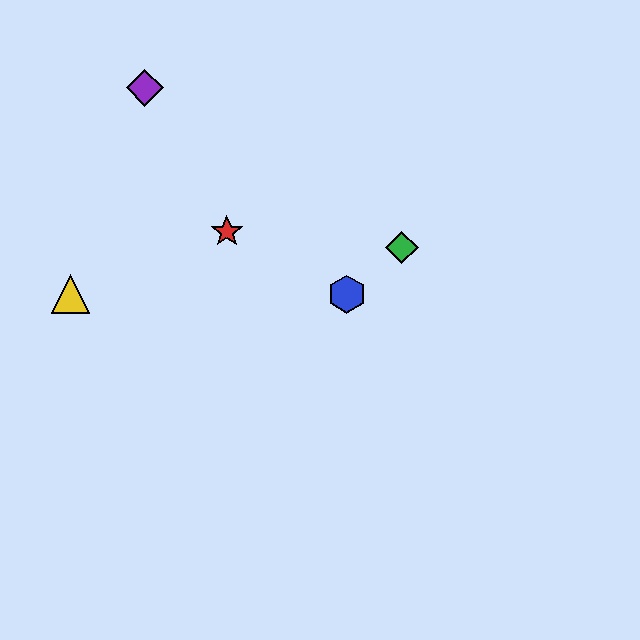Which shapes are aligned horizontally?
The blue hexagon, the yellow triangle are aligned horizontally.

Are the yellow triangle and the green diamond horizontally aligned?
No, the yellow triangle is at y≈294 and the green diamond is at y≈247.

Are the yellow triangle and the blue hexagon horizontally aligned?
Yes, both are at y≈294.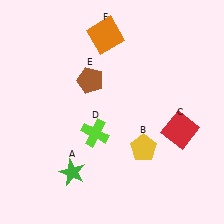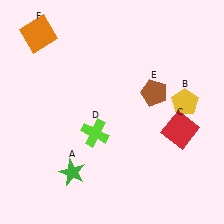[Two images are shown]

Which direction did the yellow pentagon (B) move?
The yellow pentagon (B) moved up.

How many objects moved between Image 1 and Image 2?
3 objects moved between the two images.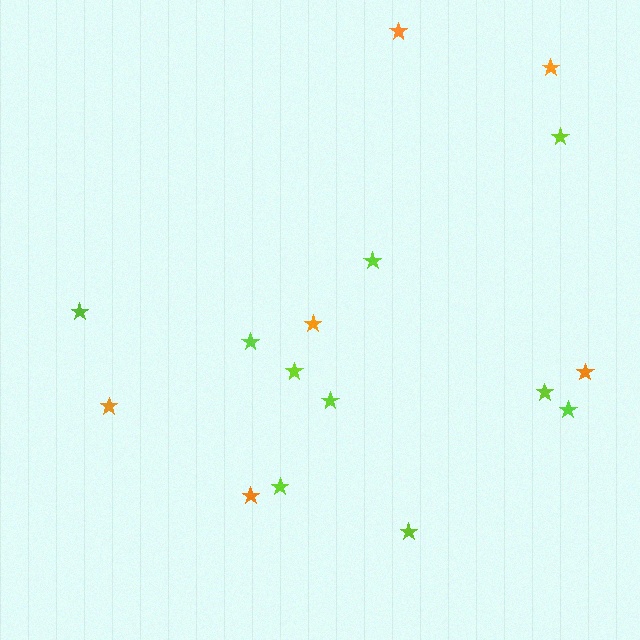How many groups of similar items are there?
There are 2 groups: one group of orange stars (6) and one group of lime stars (10).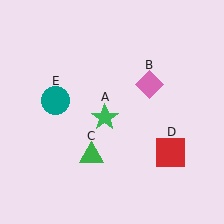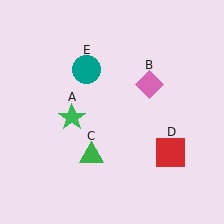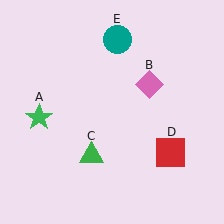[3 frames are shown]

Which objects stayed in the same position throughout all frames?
Pink diamond (object B) and green triangle (object C) and red square (object D) remained stationary.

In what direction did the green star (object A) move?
The green star (object A) moved left.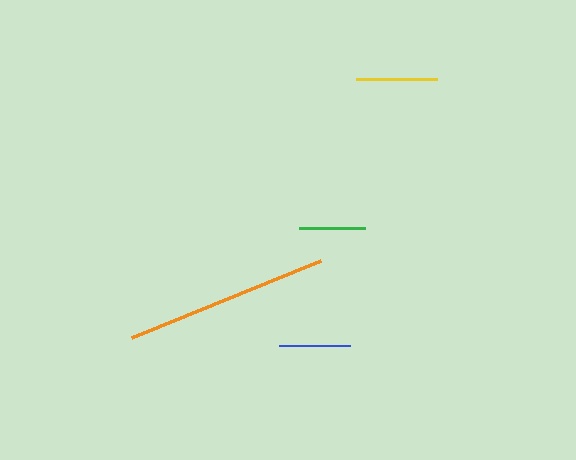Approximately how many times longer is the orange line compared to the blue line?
The orange line is approximately 2.8 times the length of the blue line.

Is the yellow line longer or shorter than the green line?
The yellow line is longer than the green line.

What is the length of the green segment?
The green segment is approximately 67 pixels long.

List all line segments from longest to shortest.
From longest to shortest: orange, yellow, blue, green.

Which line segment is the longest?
The orange line is the longest at approximately 204 pixels.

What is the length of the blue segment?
The blue segment is approximately 72 pixels long.